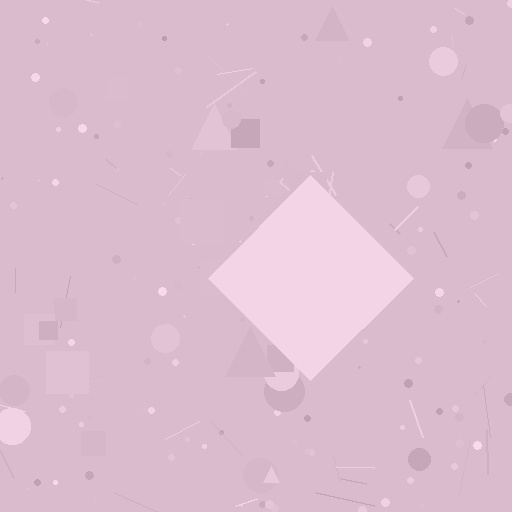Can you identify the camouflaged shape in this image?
The camouflaged shape is a diamond.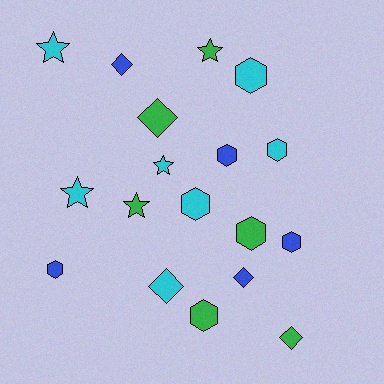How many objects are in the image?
There are 18 objects.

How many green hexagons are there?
There are 2 green hexagons.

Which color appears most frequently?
Cyan, with 7 objects.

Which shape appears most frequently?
Hexagon, with 8 objects.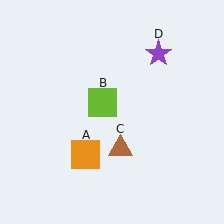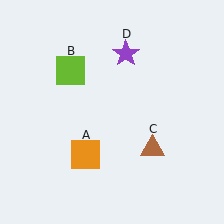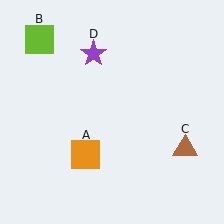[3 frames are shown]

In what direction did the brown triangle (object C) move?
The brown triangle (object C) moved right.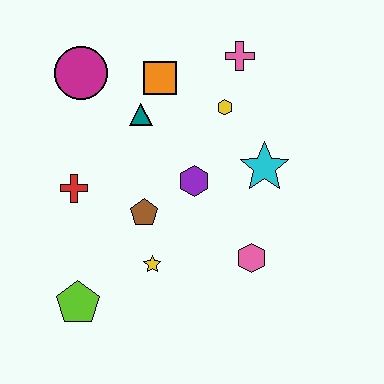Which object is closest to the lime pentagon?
The yellow star is closest to the lime pentagon.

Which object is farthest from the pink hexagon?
The magenta circle is farthest from the pink hexagon.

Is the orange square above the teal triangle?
Yes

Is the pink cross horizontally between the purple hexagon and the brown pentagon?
No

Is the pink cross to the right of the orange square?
Yes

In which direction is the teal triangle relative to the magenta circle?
The teal triangle is to the right of the magenta circle.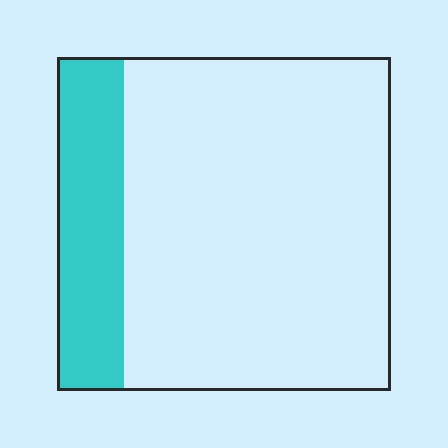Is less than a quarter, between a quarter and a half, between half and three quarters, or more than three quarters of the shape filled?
Less than a quarter.